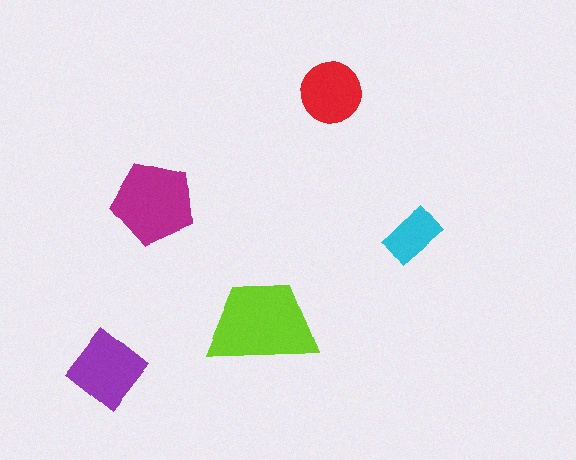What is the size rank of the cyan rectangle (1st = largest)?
5th.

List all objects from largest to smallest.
The lime trapezoid, the magenta pentagon, the purple diamond, the red circle, the cyan rectangle.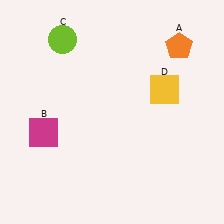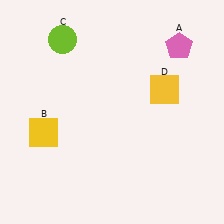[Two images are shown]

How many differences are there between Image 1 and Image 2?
There are 2 differences between the two images.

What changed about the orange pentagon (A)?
In Image 1, A is orange. In Image 2, it changed to pink.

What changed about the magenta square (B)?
In Image 1, B is magenta. In Image 2, it changed to yellow.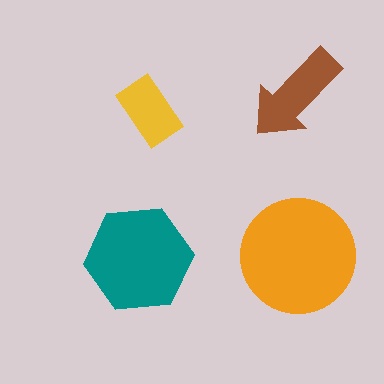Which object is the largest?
The orange circle.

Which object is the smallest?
The yellow rectangle.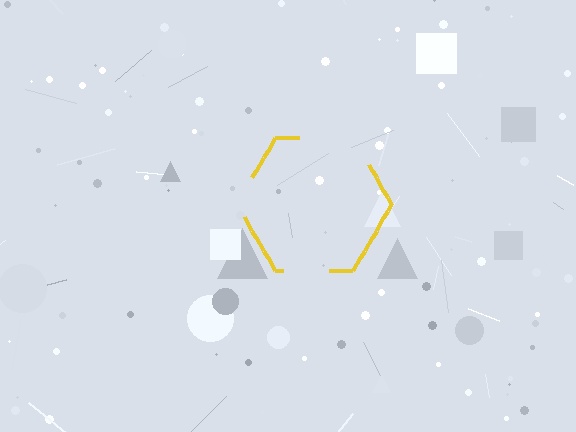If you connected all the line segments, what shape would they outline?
They would outline a hexagon.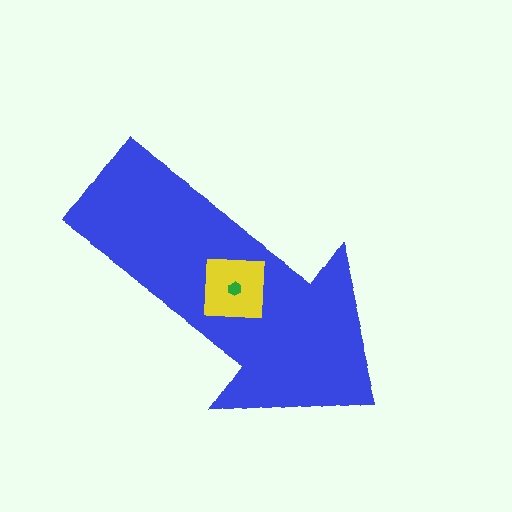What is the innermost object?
The green hexagon.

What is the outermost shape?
The blue arrow.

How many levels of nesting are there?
3.